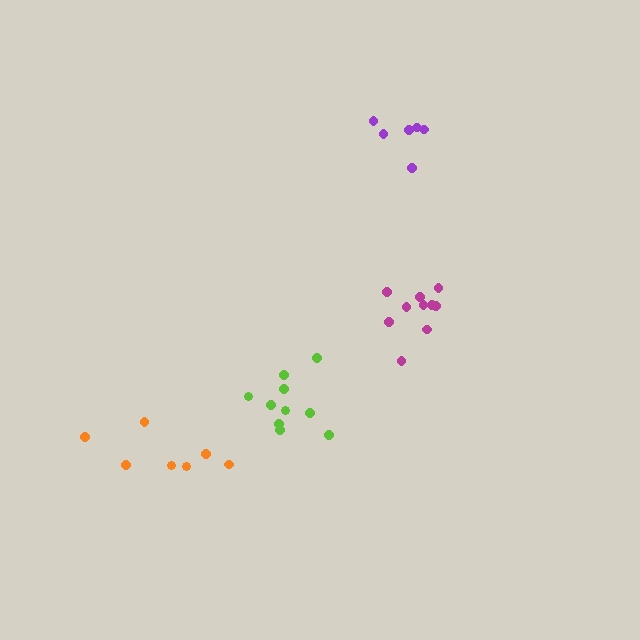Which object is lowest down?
The orange cluster is bottommost.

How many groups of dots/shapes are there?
There are 4 groups.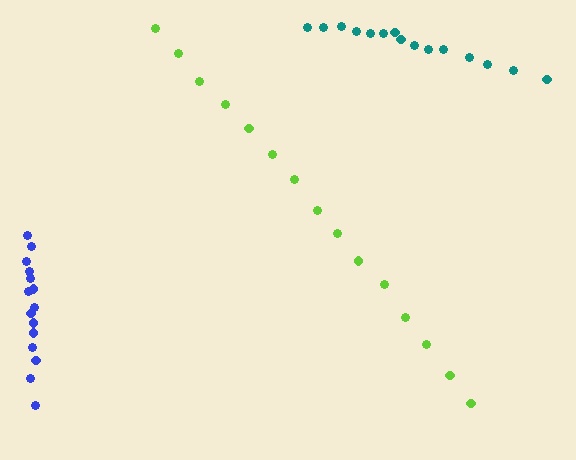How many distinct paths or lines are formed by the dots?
There are 3 distinct paths.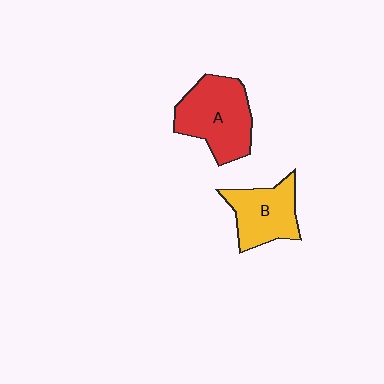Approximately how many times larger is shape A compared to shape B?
Approximately 1.3 times.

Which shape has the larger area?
Shape A (red).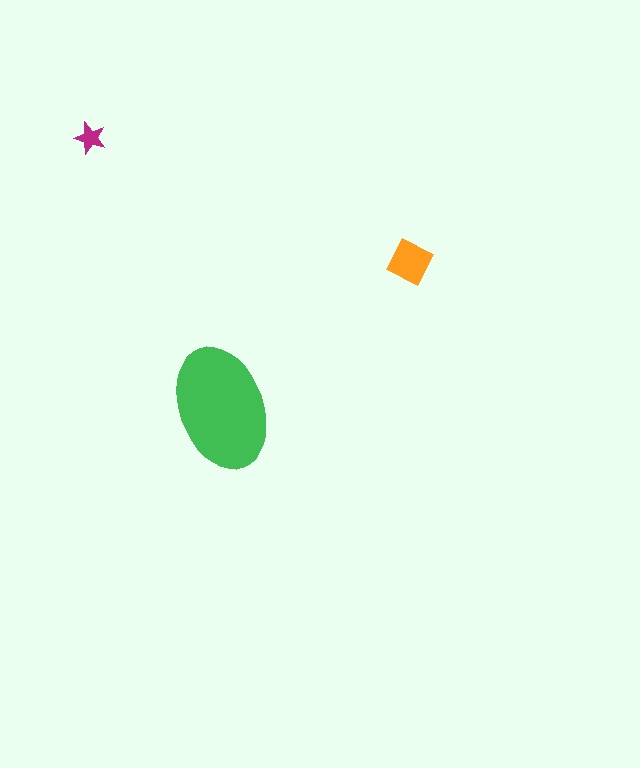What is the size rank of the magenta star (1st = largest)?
3rd.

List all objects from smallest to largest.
The magenta star, the orange square, the green ellipse.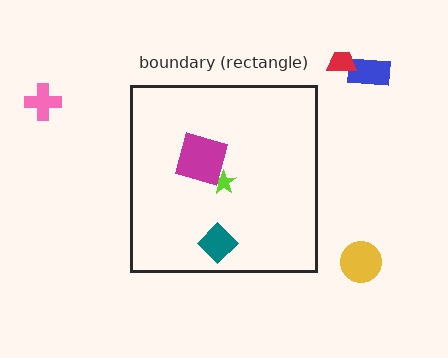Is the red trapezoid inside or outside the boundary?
Outside.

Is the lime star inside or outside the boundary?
Inside.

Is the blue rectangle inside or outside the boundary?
Outside.